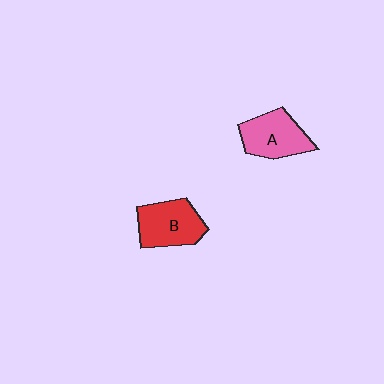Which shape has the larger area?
Shape B (red).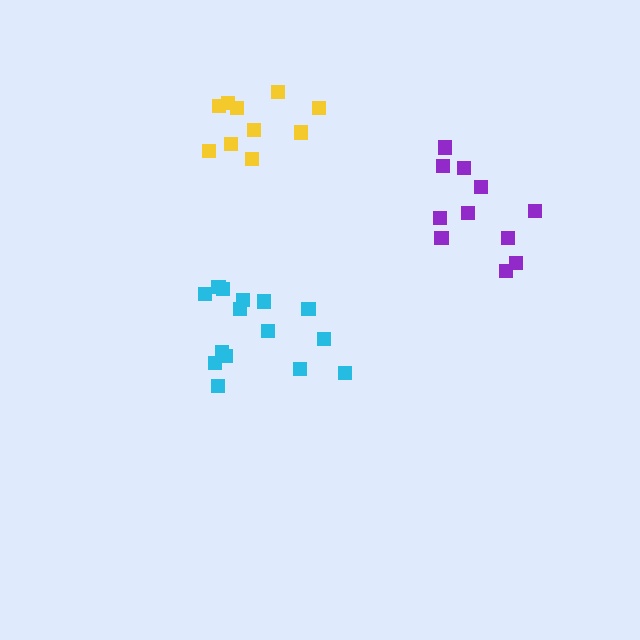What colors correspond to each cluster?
The clusters are colored: yellow, cyan, purple.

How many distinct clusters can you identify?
There are 3 distinct clusters.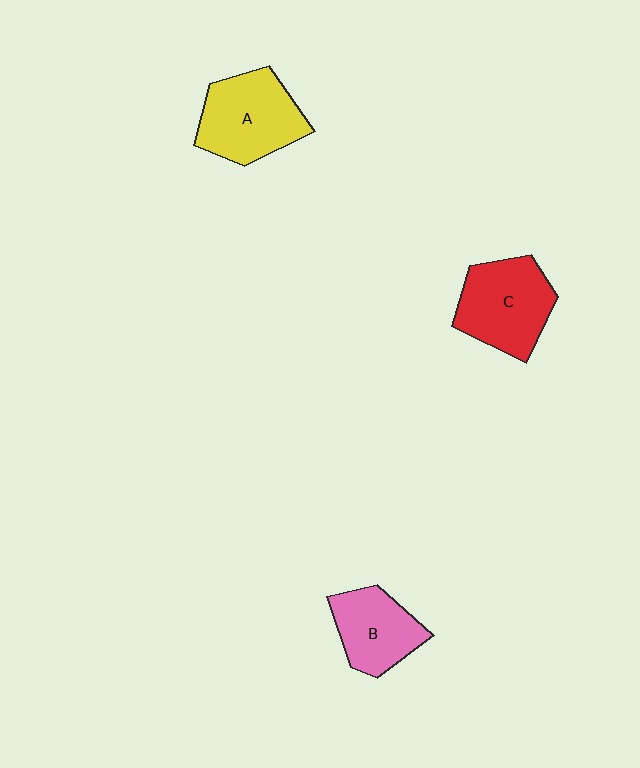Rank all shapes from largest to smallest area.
From largest to smallest: A (yellow), C (red), B (pink).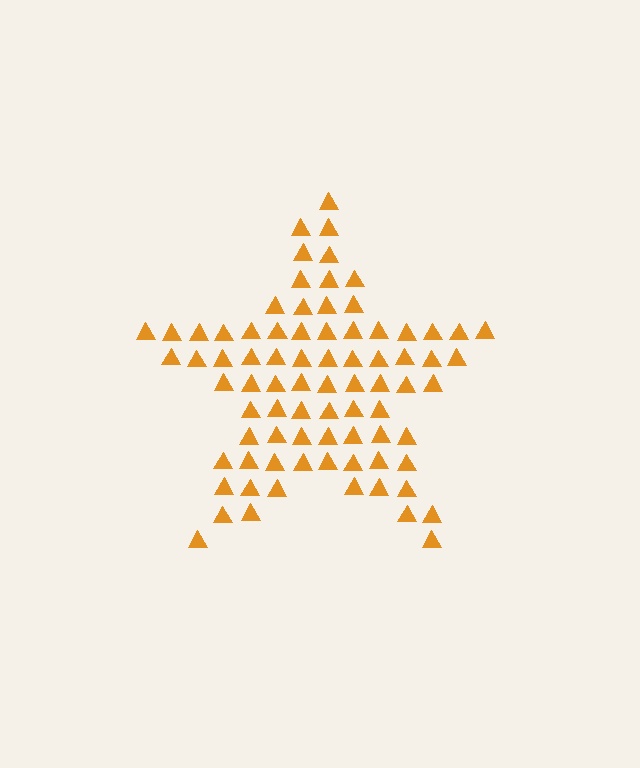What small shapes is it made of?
It is made of small triangles.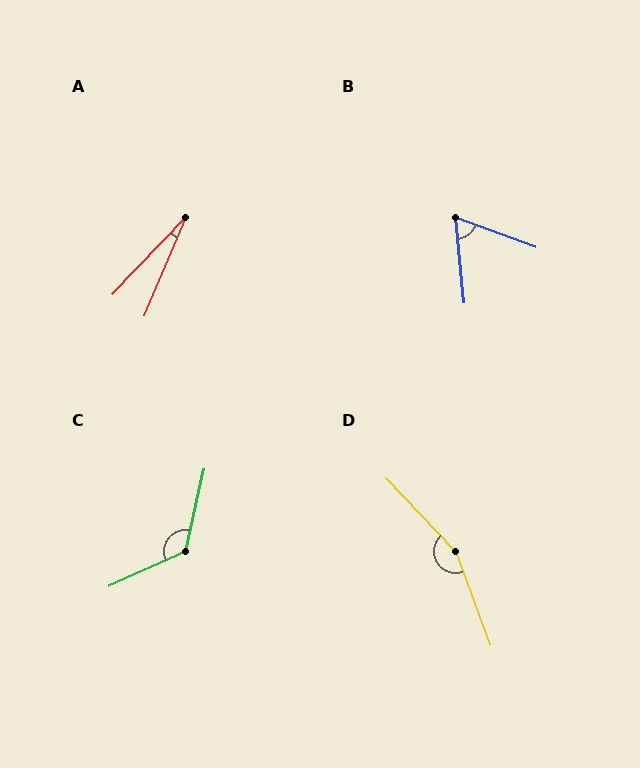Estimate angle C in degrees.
Approximately 127 degrees.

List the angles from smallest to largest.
A (21°), B (64°), C (127°), D (157°).